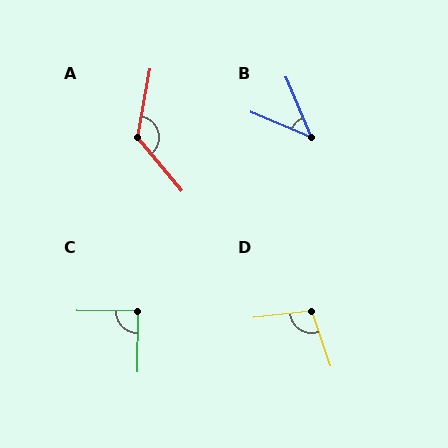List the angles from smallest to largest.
B (44°), C (90°), D (102°), A (130°).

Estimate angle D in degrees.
Approximately 102 degrees.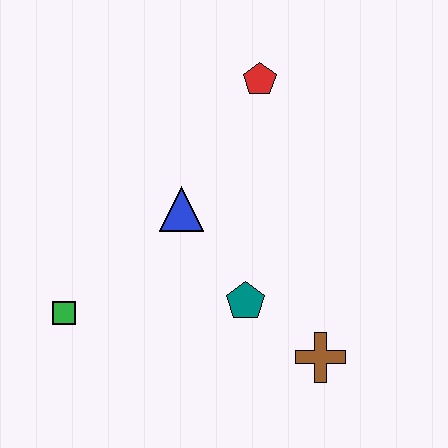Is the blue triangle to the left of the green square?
No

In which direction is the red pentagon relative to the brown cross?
The red pentagon is above the brown cross.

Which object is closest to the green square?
The blue triangle is closest to the green square.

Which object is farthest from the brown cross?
The red pentagon is farthest from the brown cross.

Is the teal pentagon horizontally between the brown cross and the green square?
Yes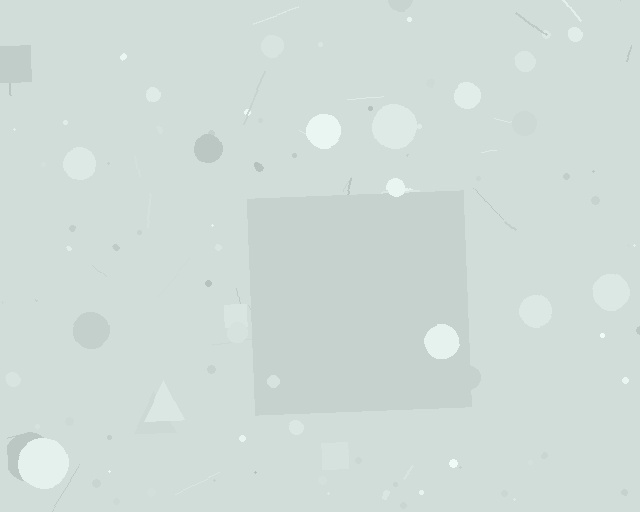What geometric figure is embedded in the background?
A square is embedded in the background.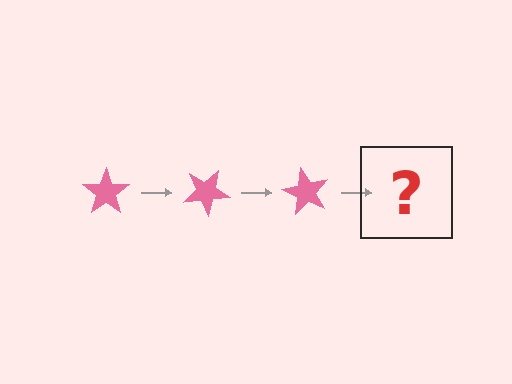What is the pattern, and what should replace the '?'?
The pattern is that the star rotates 30 degrees each step. The '?' should be a pink star rotated 90 degrees.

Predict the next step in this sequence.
The next step is a pink star rotated 90 degrees.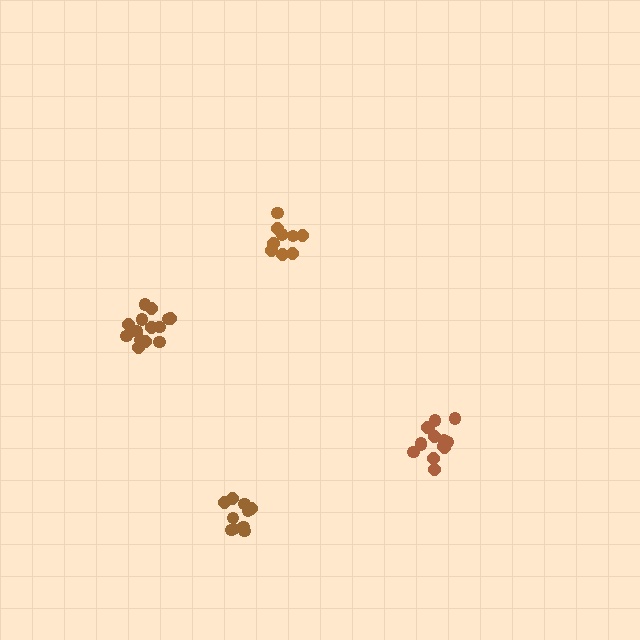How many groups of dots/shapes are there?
There are 4 groups.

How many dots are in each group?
Group 1: 14 dots, Group 2: 9 dots, Group 3: 10 dots, Group 4: 14 dots (47 total).